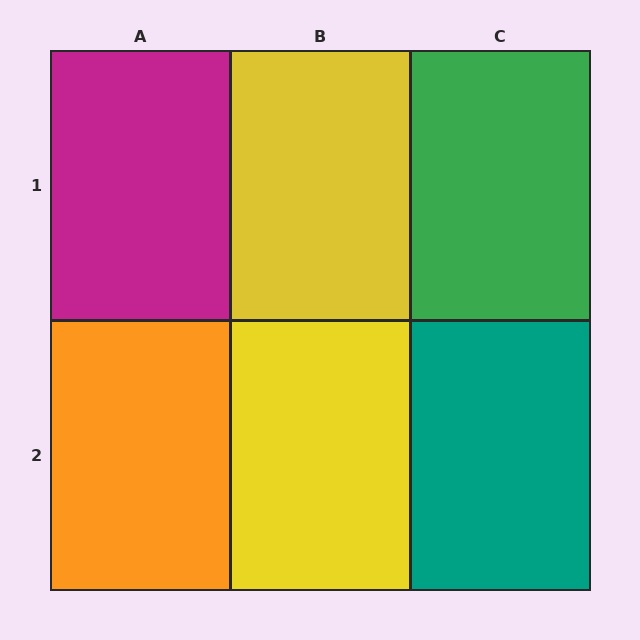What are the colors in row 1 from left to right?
Magenta, yellow, green.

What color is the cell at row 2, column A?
Orange.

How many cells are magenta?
1 cell is magenta.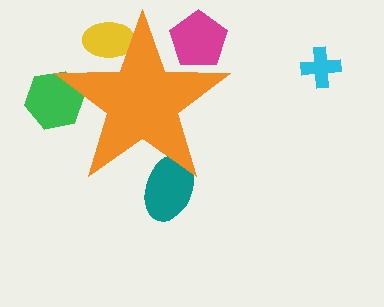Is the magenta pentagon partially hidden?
Yes, the magenta pentagon is partially hidden behind the orange star.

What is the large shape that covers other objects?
An orange star.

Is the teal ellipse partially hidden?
Yes, the teal ellipse is partially hidden behind the orange star.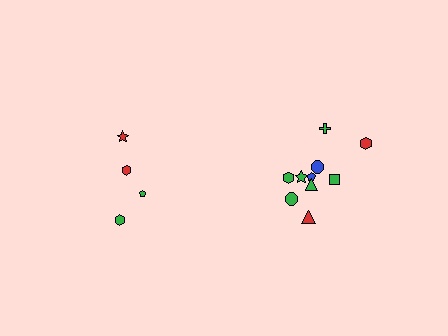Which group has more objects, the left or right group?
The right group.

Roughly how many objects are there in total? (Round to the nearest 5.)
Roughly 15 objects in total.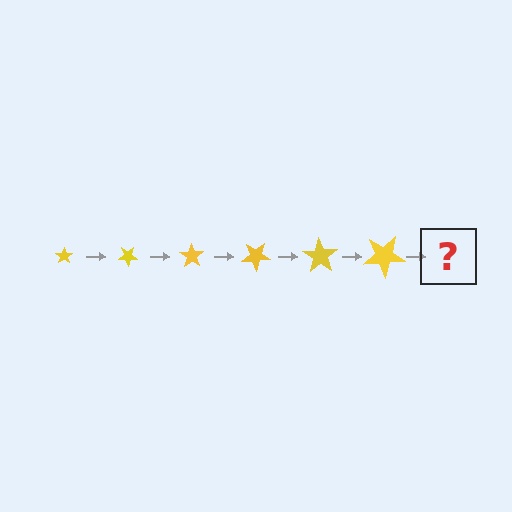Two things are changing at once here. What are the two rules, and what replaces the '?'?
The two rules are that the star grows larger each step and it rotates 35 degrees each step. The '?' should be a star, larger than the previous one and rotated 210 degrees from the start.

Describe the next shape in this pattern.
It should be a star, larger than the previous one and rotated 210 degrees from the start.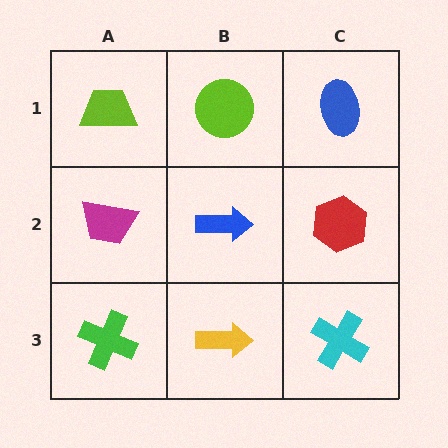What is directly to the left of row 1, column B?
A lime trapezoid.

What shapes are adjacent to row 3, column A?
A magenta trapezoid (row 2, column A), a yellow arrow (row 3, column B).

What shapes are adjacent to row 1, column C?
A red hexagon (row 2, column C), a lime circle (row 1, column B).